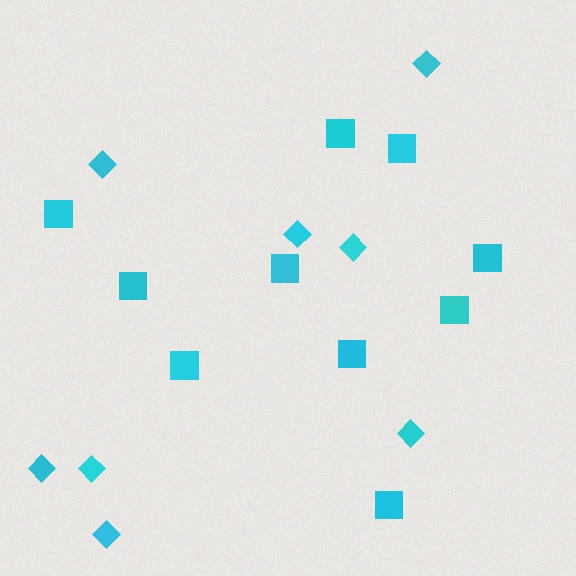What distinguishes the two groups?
There are 2 groups: one group of squares (10) and one group of diamonds (8).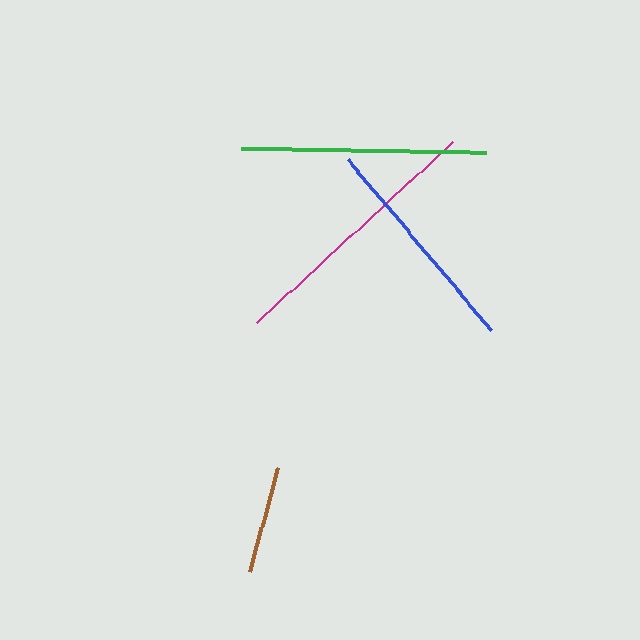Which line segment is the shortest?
The brown line is the shortest at approximately 107 pixels.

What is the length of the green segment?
The green segment is approximately 246 pixels long.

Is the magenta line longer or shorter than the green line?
The magenta line is longer than the green line.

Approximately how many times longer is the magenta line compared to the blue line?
The magenta line is approximately 1.2 times the length of the blue line.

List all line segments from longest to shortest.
From longest to shortest: magenta, green, blue, brown.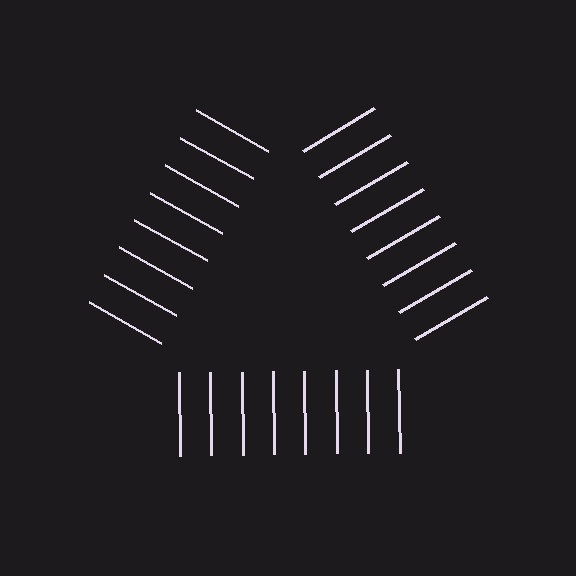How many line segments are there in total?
24 — 8 along each of the 3 edges.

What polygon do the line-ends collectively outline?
An illusory triangle — the line segments terminate on its edges but no continuous stroke is drawn.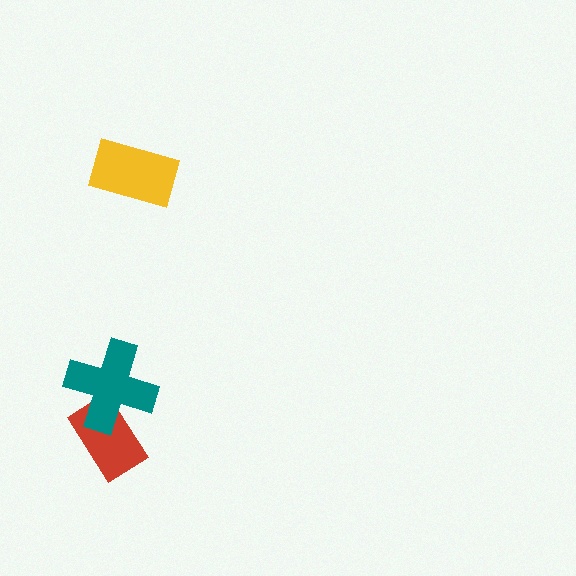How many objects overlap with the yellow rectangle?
0 objects overlap with the yellow rectangle.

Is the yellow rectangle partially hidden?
No, no other shape covers it.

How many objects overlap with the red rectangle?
1 object overlaps with the red rectangle.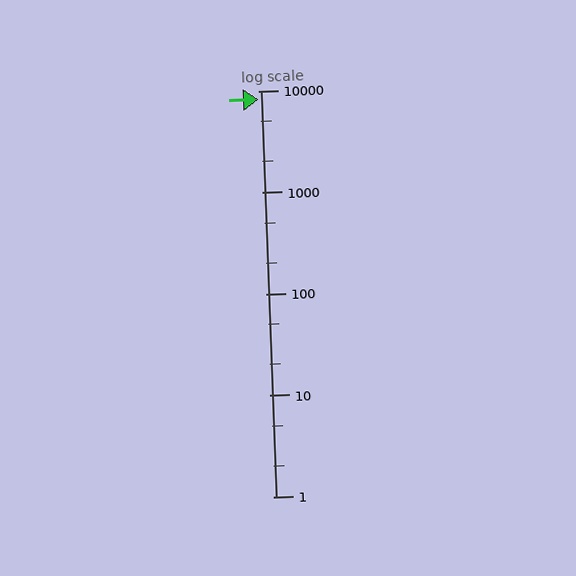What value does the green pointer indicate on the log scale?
The pointer indicates approximately 8200.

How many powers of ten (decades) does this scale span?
The scale spans 4 decades, from 1 to 10000.